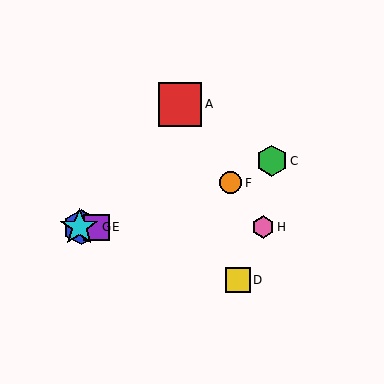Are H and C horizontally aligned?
No, H is at y≈227 and C is at y≈161.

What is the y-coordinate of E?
Object E is at y≈227.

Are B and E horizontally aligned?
Yes, both are at y≈227.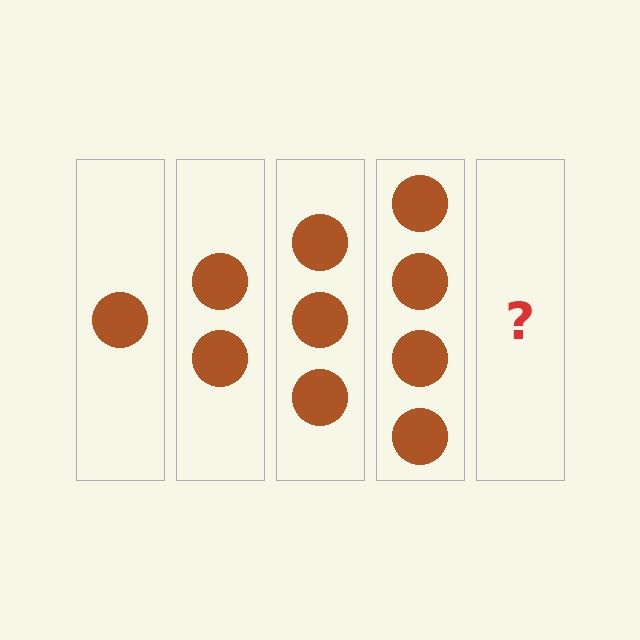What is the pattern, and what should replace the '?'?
The pattern is that each step adds one more circle. The '?' should be 5 circles.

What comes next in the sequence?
The next element should be 5 circles.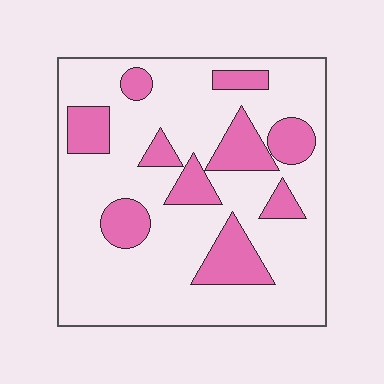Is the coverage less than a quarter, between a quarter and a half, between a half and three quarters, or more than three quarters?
Less than a quarter.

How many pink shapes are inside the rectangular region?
10.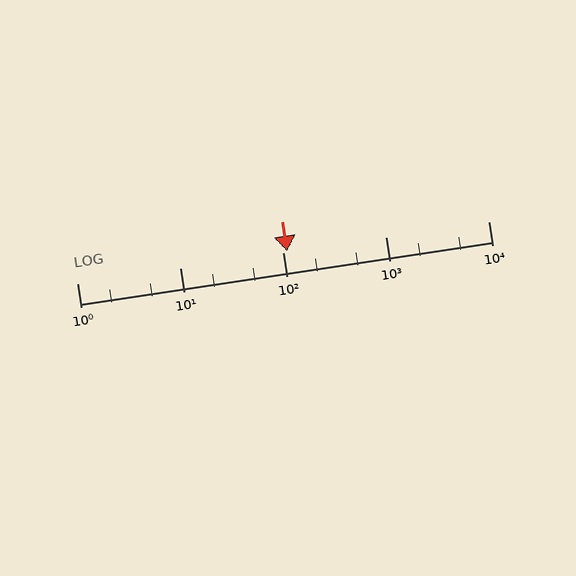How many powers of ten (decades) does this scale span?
The scale spans 4 decades, from 1 to 10000.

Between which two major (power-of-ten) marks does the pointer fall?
The pointer is between 100 and 1000.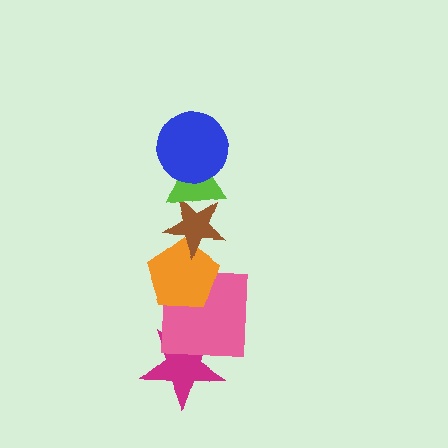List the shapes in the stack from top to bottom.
From top to bottom: the blue circle, the lime triangle, the brown star, the orange pentagon, the pink square, the magenta star.